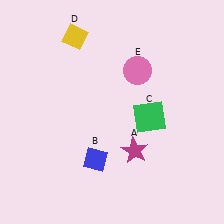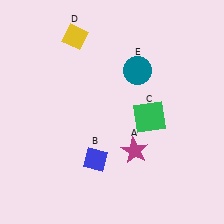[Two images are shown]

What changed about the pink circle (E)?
In Image 1, E is pink. In Image 2, it changed to teal.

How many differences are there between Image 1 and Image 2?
There is 1 difference between the two images.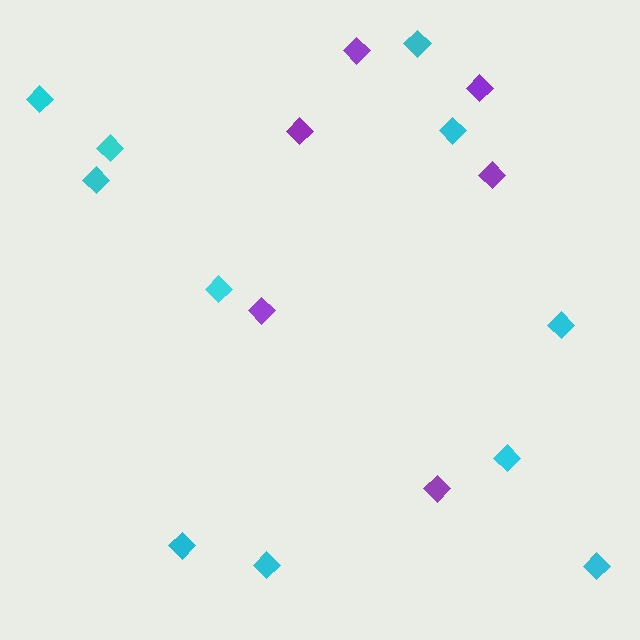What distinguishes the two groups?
There are 2 groups: one group of cyan diamonds (11) and one group of purple diamonds (6).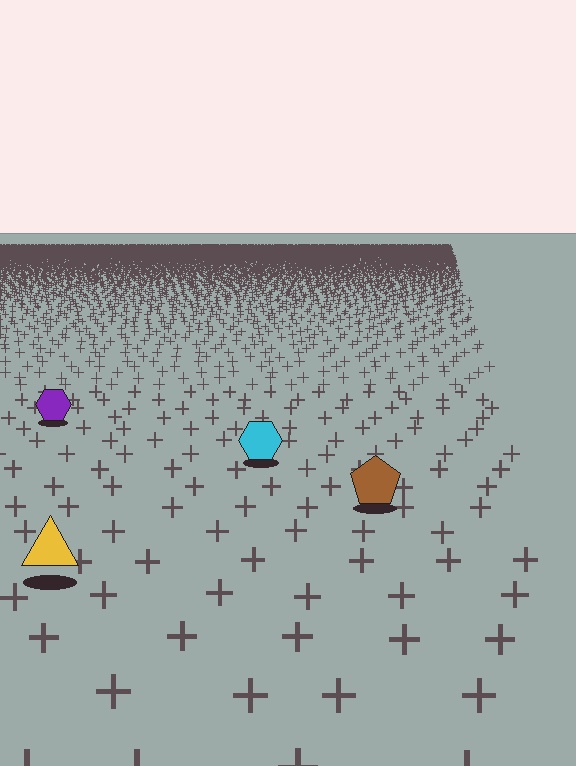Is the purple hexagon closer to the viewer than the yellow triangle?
No. The yellow triangle is closer — you can tell from the texture gradient: the ground texture is coarser near it.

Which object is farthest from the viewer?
The purple hexagon is farthest from the viewer. It appears smaller and the ground texture around it is denser.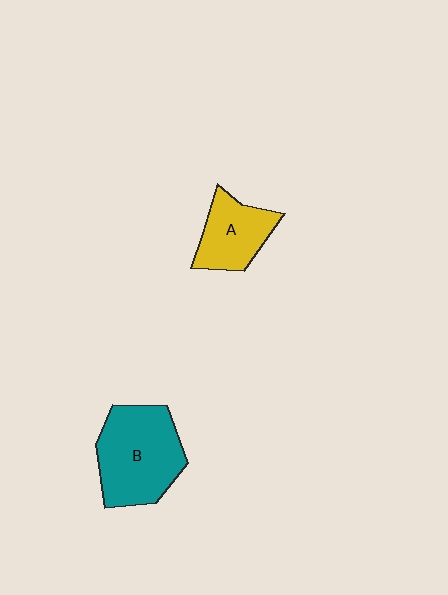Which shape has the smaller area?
Shape A (yellow).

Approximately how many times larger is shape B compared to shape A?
Approximately 1.6 times.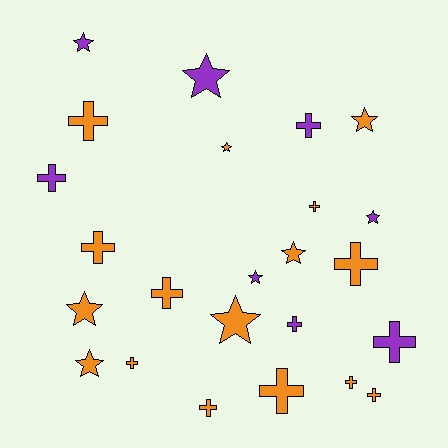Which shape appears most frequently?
Cross, with 14 objects.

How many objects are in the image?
There are 24 objects.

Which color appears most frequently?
Orange, with 16 objects.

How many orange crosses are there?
There are 10 orange crosses.